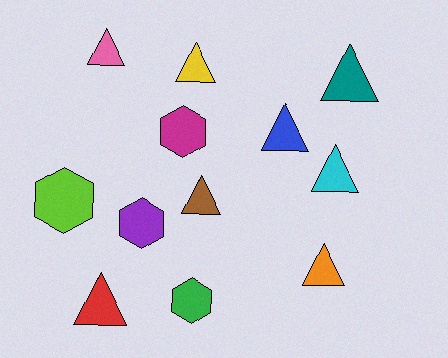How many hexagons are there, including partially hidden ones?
There are 4 hexagons.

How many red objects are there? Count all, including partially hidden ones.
There is 1 red object.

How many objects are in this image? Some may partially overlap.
There are 12 objects.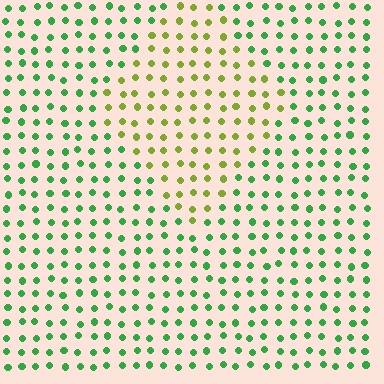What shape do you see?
I see a diamond.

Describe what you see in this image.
The image is filled with small green elements in a uniform arrangement. A diamond-shaped region is visible where the elements are tinted to a slightly different hue, forming a subtle color boundary.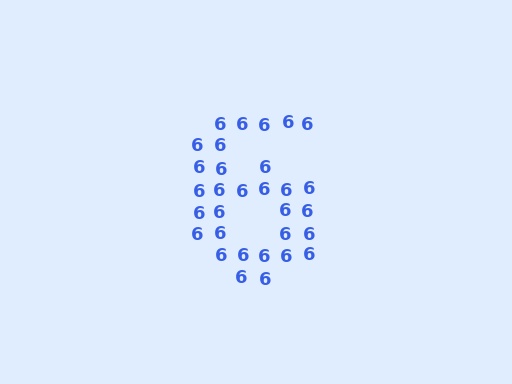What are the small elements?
The small elements are digit 6's.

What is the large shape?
The large shape is the digit 6.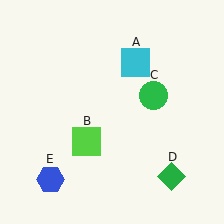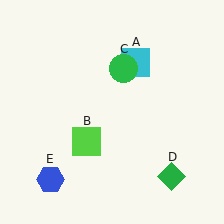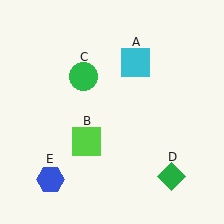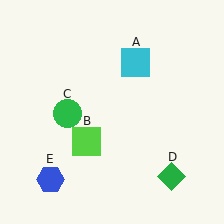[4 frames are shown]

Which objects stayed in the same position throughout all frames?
Cyan square (object A) and lime square (object B) and green diamond (object D) and blue hexagon (object E) remained stationary.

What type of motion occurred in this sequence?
The green circle (object C) rotated counterclockwise around the center of the scene.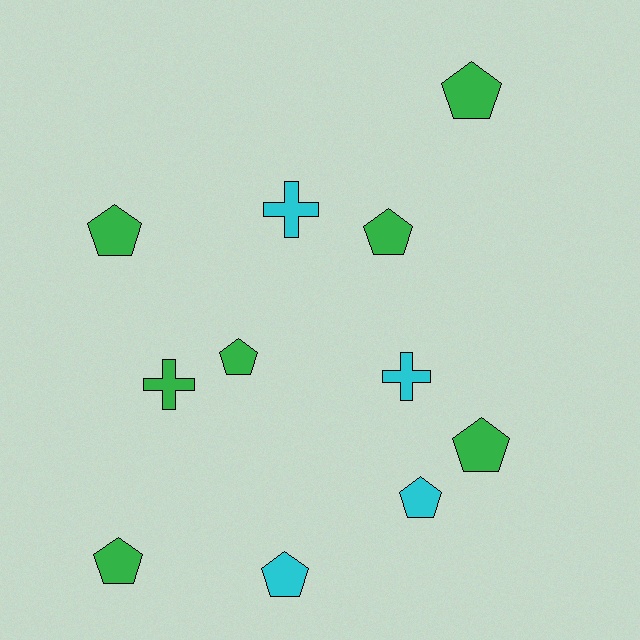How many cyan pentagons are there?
There are 2 cyan pentagons.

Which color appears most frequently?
Green, with 7 objects.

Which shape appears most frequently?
Pentagon, with 8 objects.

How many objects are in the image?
There are 11 objects.